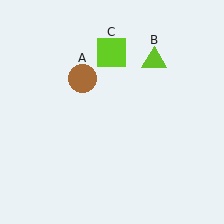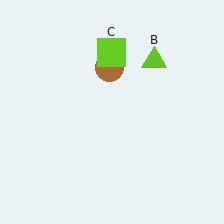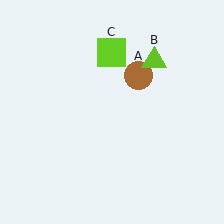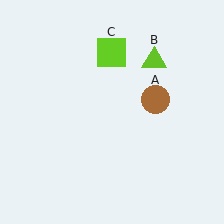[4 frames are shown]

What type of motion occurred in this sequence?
The brown circle (object A) rotated clockwise around the center of the scene.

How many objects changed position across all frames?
1 object changed position: brown circle (object A).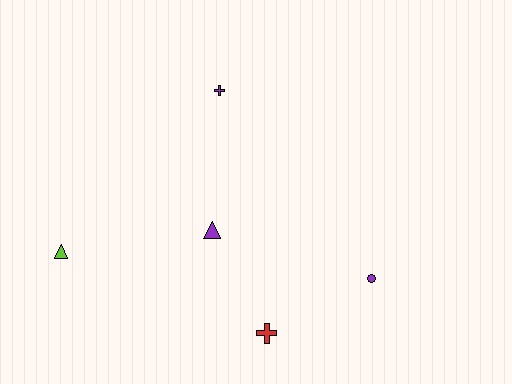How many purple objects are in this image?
There are 3 purple objects.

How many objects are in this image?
There are 5 objects.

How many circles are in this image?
There is 1 circle.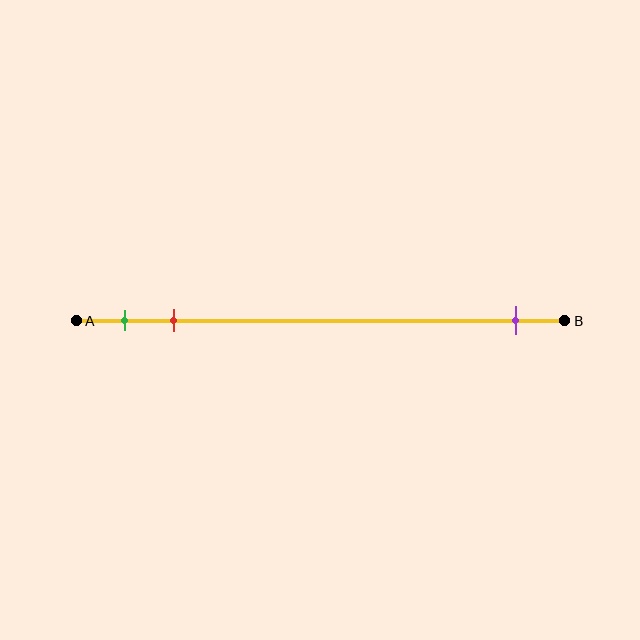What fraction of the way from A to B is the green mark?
The green mark is approximately 10% (0.1) of the way from A to B.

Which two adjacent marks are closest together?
The green and red marks are the closest adjacent pair.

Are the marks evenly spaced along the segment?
No, the marks are not evenly spaced.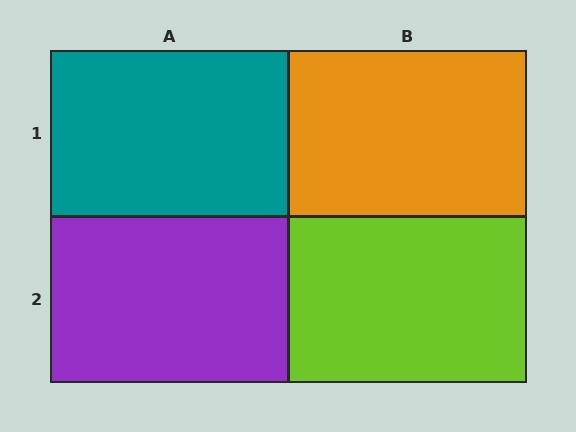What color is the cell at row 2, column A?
Purple.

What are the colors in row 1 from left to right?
Teal, orange.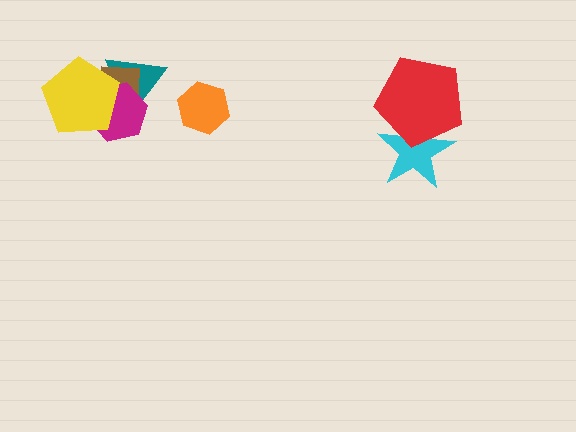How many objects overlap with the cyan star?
1 object overlaps with the cyan star.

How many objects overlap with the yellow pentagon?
3 objects overlap with the yellow pentagon.